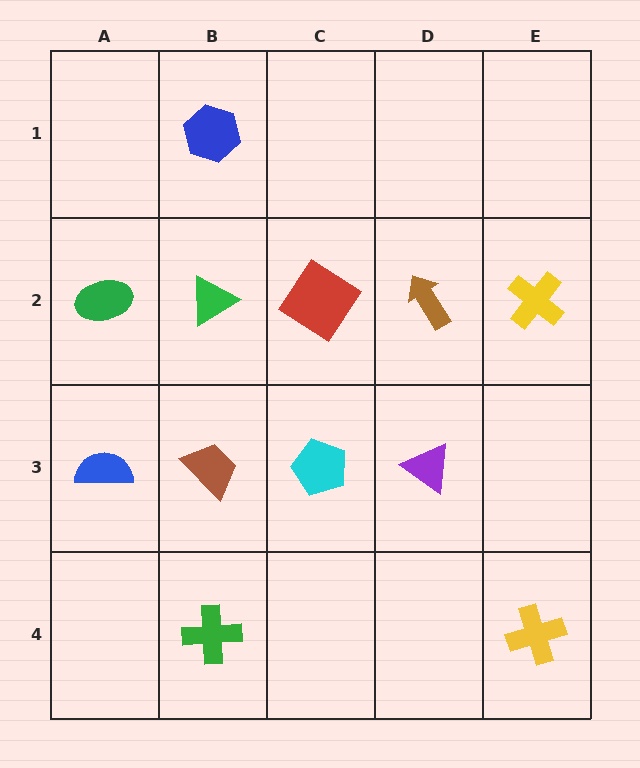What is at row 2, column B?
A green triangle.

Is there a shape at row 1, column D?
No, that cell is empty.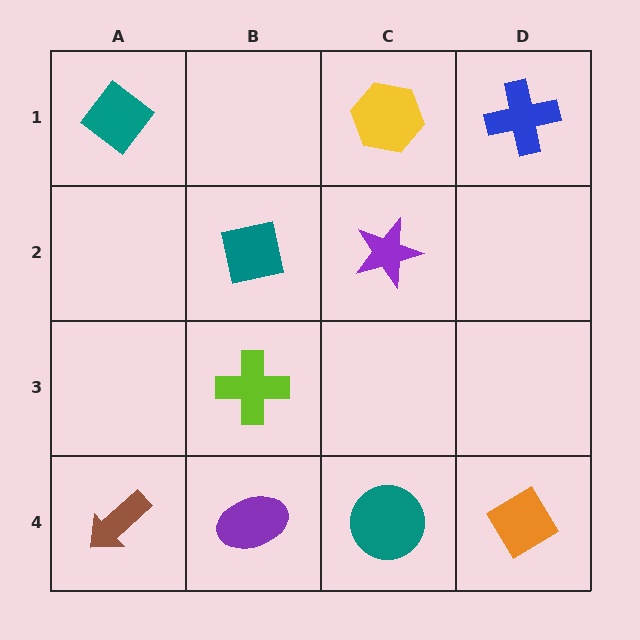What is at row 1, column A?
A teal diamond.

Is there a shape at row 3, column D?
No, that cell is empty.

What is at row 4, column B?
A purple ellipse.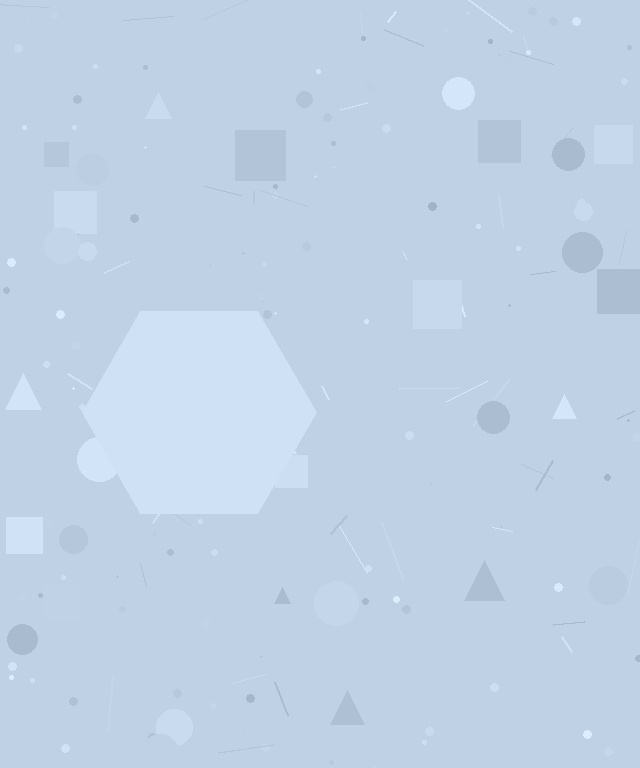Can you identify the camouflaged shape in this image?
The camouflaged shape is a hexagon.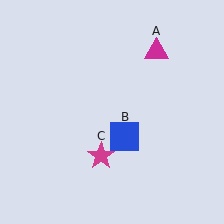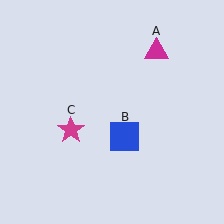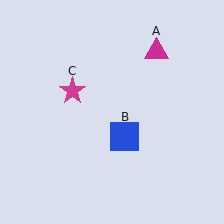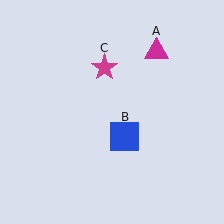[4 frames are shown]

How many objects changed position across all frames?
1 object changed position: magenta star (object C).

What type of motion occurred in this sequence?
The magenta star (object C) rotated clockwise around the center of the scene.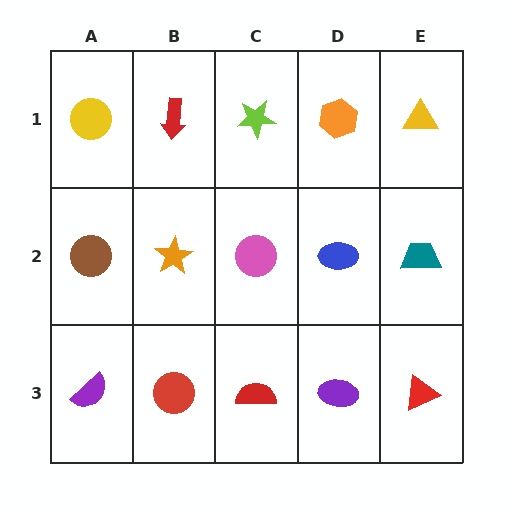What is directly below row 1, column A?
A brown circle.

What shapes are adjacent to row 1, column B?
An orange star (row 2, column B), a yellow circle (row 1, column A), a lime star (row 1, column C).